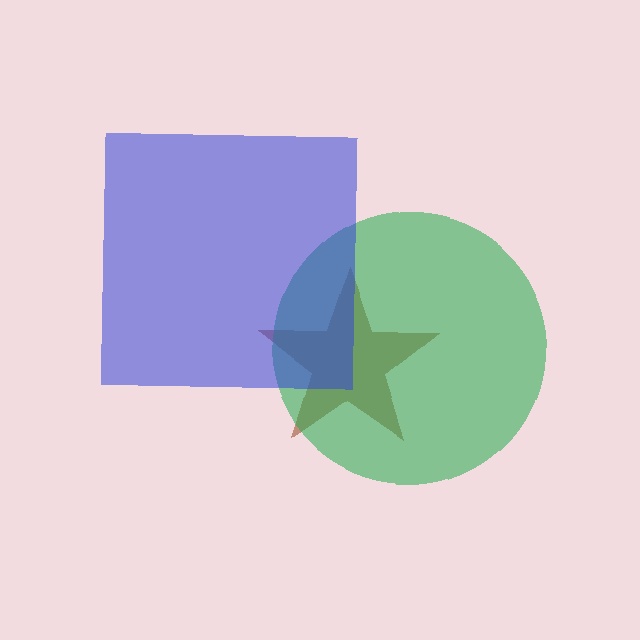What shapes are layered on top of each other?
The layered shapes are: a brown star, a green circle, a blue square.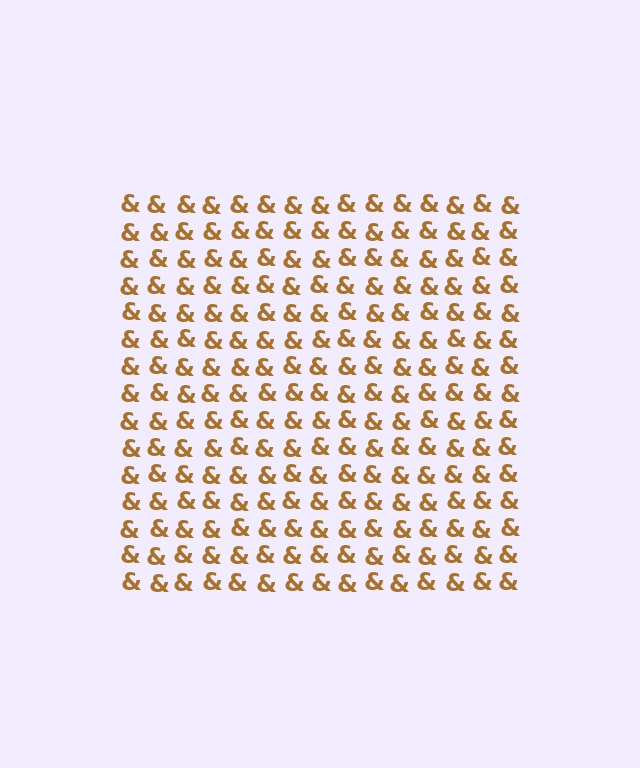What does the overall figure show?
The overall figure shows a square.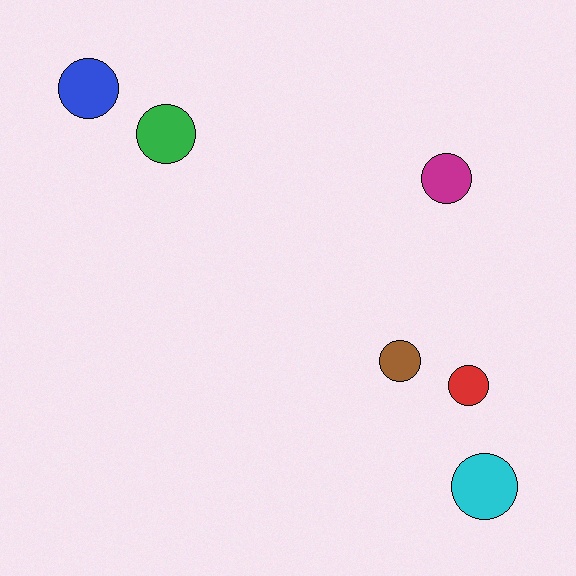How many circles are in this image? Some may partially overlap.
There are 6 circles.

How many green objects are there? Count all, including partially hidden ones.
There is 1 green object.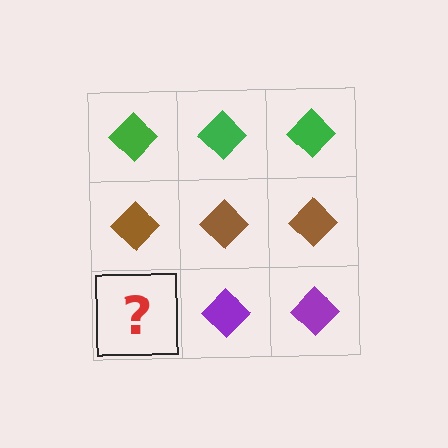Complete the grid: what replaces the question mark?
The question mark should be replaced with a purple diamond.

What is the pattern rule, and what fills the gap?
The rule is that each row has a consistent color. The gap should be filled with a purple diamond.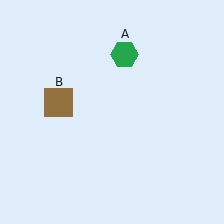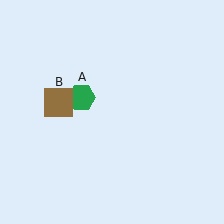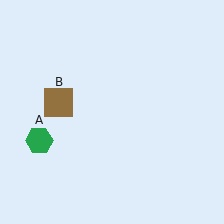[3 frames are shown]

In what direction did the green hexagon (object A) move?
The green hexagon (object A) moved down and to the left.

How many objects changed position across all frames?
1 object changed position: green hexagon (object A).